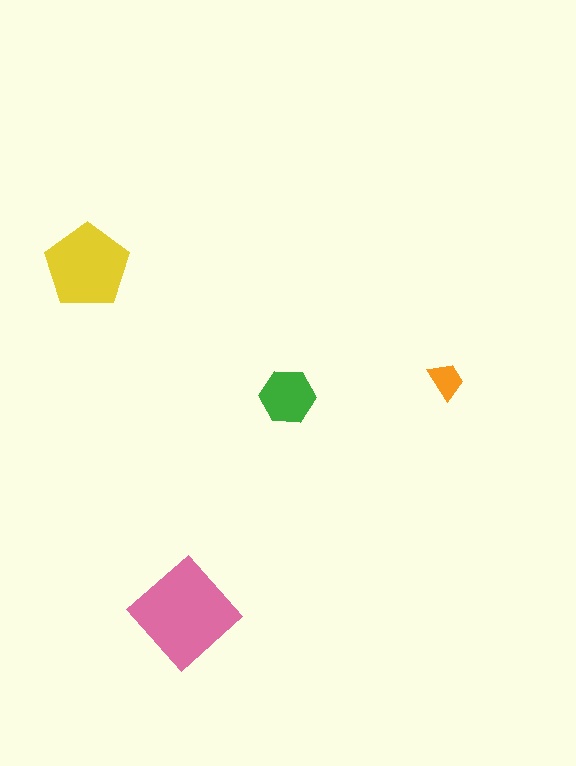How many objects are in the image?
There are 4 objects in the image.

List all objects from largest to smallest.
The pink diamond, the yellow pentagon, the green hexagon, the orange trapezoid.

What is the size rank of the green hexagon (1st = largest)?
3rd.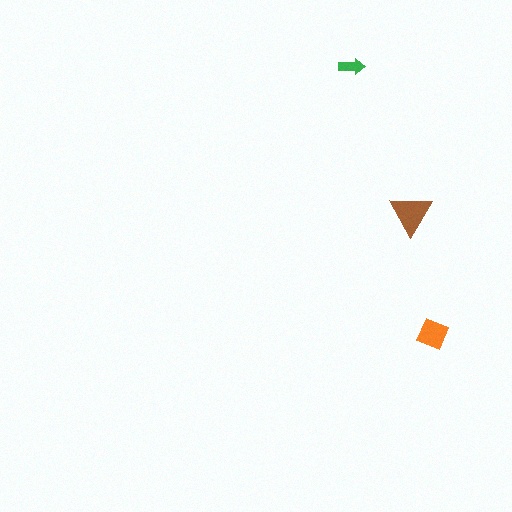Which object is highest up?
The green arrow is topmost.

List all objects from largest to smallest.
The brown triangle, the orange diamond, the green arrow.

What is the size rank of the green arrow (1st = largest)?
3rd.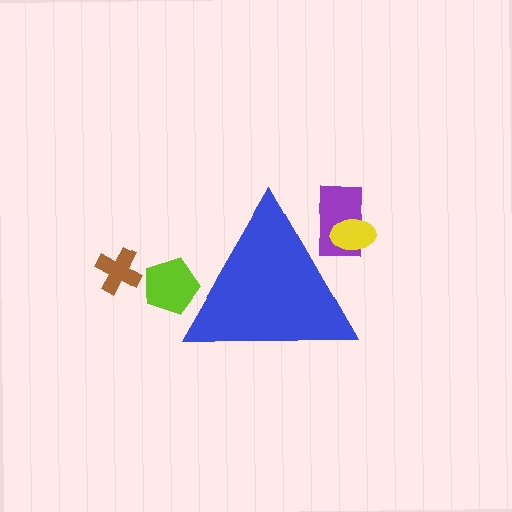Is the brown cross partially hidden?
No, the brown cross is fully visible.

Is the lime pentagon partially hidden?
Yes, the lime pentagon is partially hidden behind the blue triangle.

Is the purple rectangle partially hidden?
Yes, the purple rectangle is partially hidden behind the blue triangle.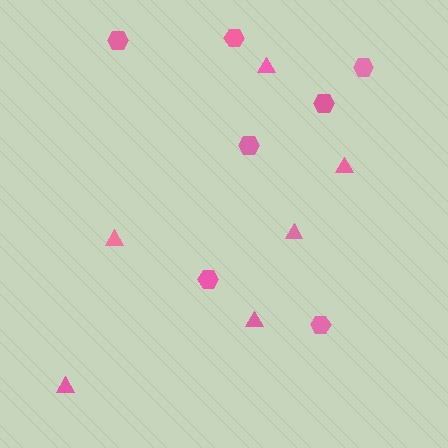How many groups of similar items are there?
There are 2 groups: one group of hexagons (7) and one group of triangles (6).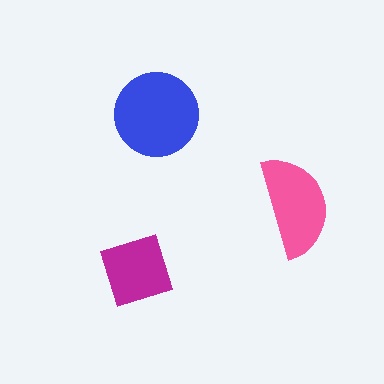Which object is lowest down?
The magenta diamond is bottommost.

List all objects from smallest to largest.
The magenta diamond, the pink semicircle, the blue circle.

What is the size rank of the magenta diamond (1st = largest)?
3rd.